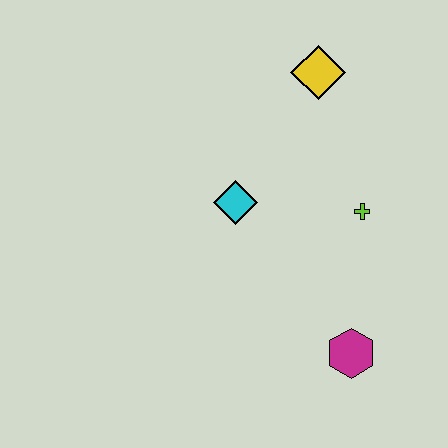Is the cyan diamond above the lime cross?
Yes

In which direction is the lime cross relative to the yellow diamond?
The lime cross is below the yellow diamond.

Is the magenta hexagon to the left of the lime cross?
Yes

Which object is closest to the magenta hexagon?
The lime cross is closest to the magenta hexagon.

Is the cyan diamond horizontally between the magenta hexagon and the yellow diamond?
No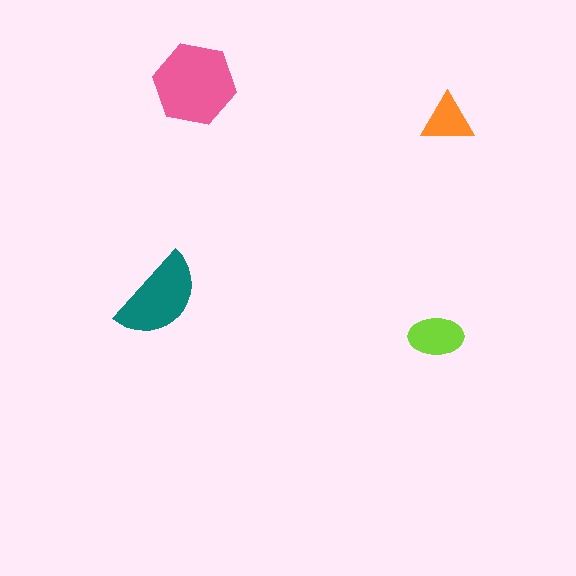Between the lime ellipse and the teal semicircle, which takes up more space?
The teal semicircle.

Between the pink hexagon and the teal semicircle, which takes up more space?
The pink hexagon.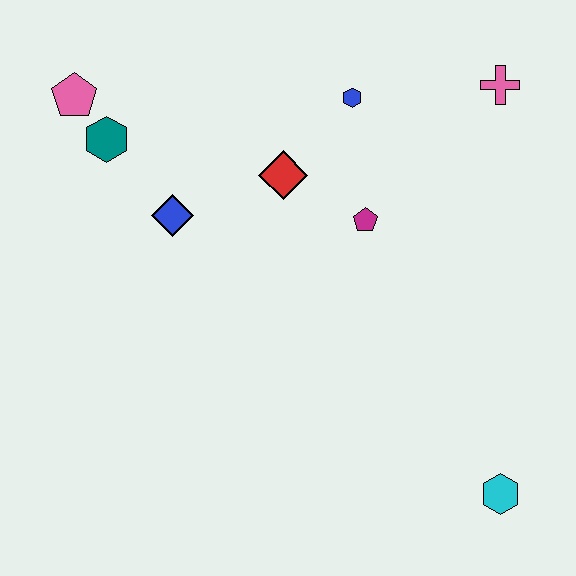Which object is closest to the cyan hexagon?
The magenta pentagon is closest to the cyan hexagon.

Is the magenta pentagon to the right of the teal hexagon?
Yes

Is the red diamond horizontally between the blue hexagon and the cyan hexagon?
No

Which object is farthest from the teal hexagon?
The cyan hexagon is farthest from the teal hexagon.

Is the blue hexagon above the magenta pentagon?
Yes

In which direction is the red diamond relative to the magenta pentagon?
The red diamond is to the left of the magenta pentagon.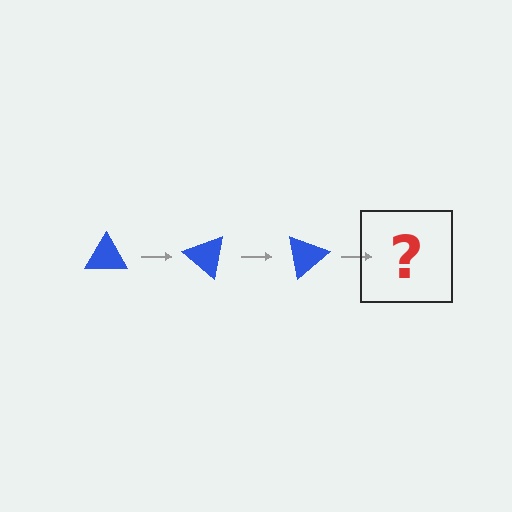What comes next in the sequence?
The next element should be a blue triangle rotated 120 degrees.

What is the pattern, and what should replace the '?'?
The pattern is that the triangle rotates 40 degrees each step. The '?' should be a blue triangle rotated 120 degrees.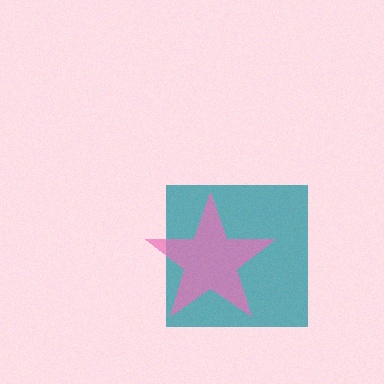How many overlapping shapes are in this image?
There are 2 overlapping shapes in the image.